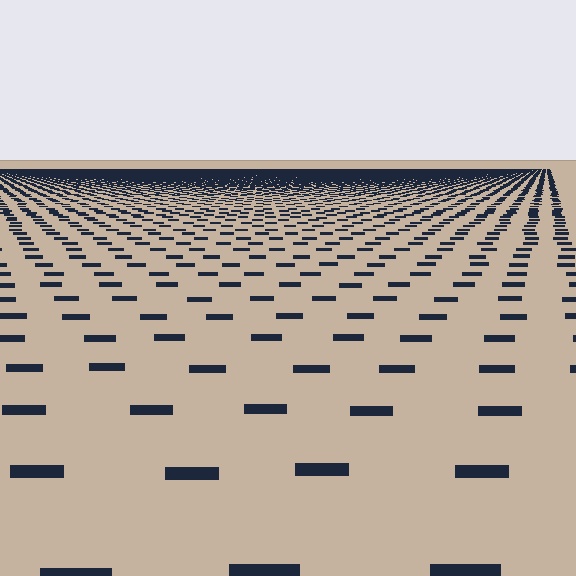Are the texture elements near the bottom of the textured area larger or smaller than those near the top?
Larger. Near the bottom, elements are closer to the viewer and appear at a bigger on-screen size.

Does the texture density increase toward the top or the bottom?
Density increases toward the top.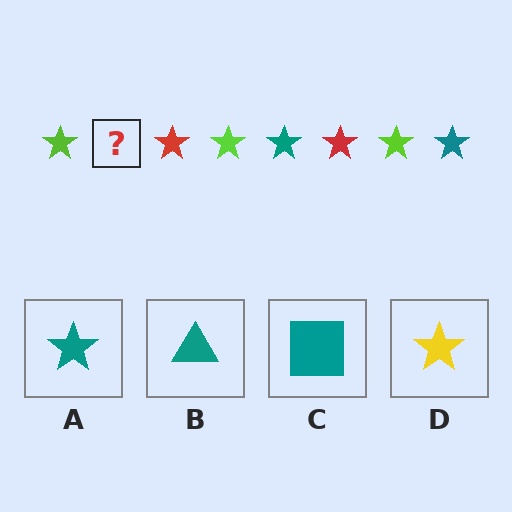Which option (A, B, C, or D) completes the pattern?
A.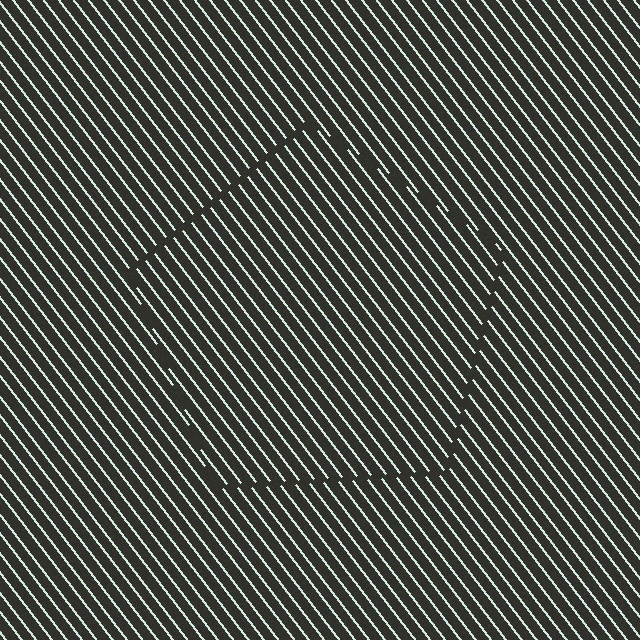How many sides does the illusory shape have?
5 sides — the line-ends trace a pentagon.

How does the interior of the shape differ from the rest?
The interior of the shape contains the same grating, shifted by half a period — the contour is defined by the phase discontinuity where line-ends from the inner and outer gratings abut.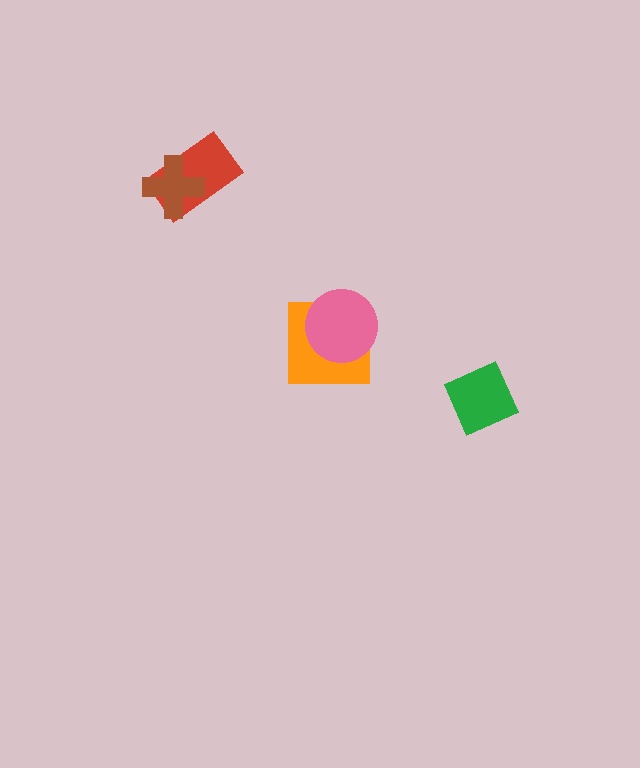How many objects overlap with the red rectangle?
1 object overlaps with the red rectangle.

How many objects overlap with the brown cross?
1 object overlaps with the brown cross.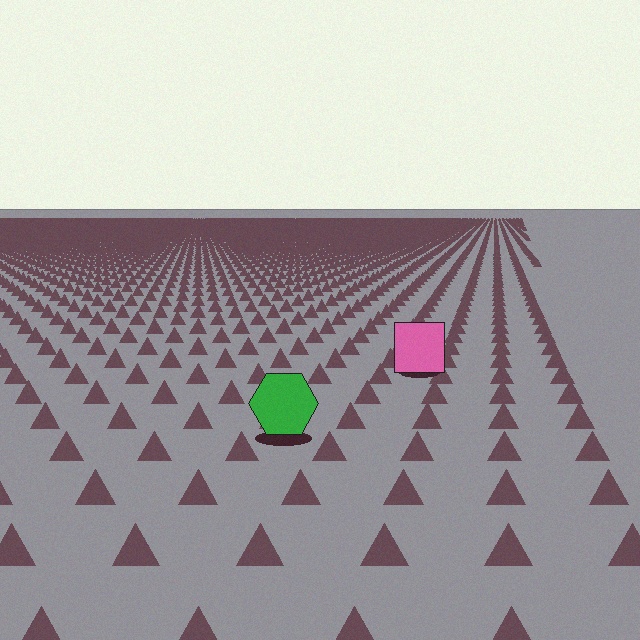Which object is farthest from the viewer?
The pink square is farthest from the viewer. It appears smaller and the ground texture around it is denser.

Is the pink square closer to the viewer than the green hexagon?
No. The green hexagon is closer — you can tell from the texture gradient: the ground texture is coarser near it.